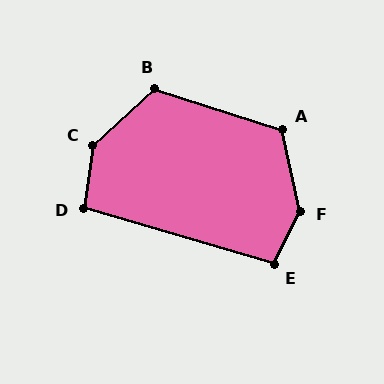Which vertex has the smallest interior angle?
D, at approximately 98 degrees.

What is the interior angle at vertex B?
Approximately 120 degrees (obtuse).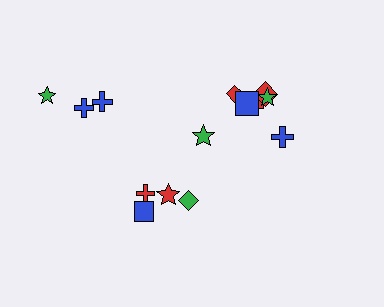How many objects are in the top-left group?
There are 3 objects.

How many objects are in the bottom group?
There are 4 objects.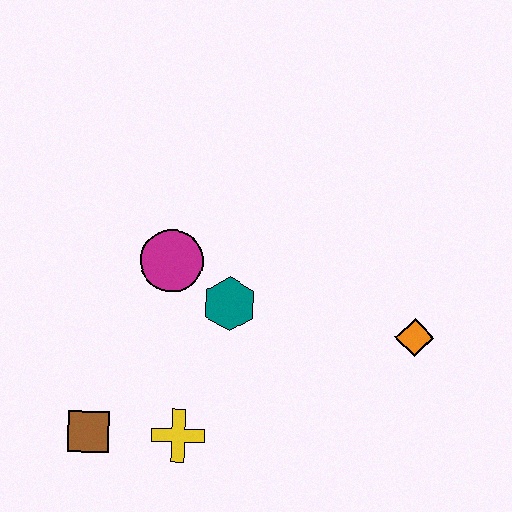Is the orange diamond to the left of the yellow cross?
No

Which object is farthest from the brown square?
The orange diamond is farthest from the brown square.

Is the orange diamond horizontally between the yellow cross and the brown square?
No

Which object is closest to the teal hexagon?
The magenta circle is closest to the teal hexagon.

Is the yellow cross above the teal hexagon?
No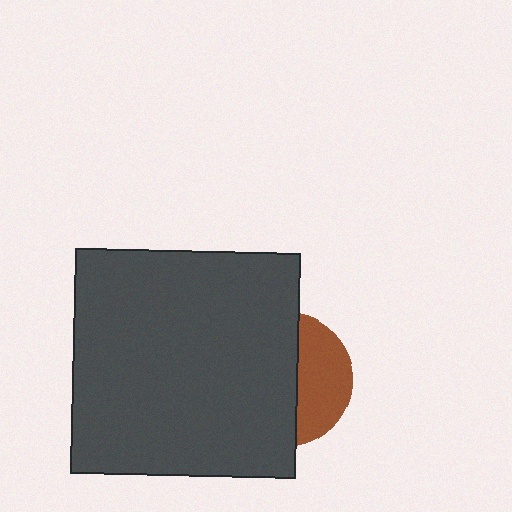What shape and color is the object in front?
The object in front is a dark gray square.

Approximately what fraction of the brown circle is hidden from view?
Roughly 63% of the brown circle is hidden behind the dark gray square.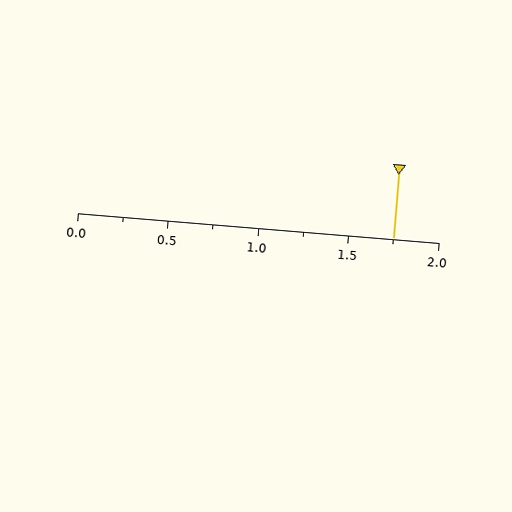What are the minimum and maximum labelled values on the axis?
The axis runs from 0.0 to 2.0.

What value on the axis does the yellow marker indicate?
The marker indicates approximately 1.75.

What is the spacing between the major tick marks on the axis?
The major ticks are spaced 0.5 apart.